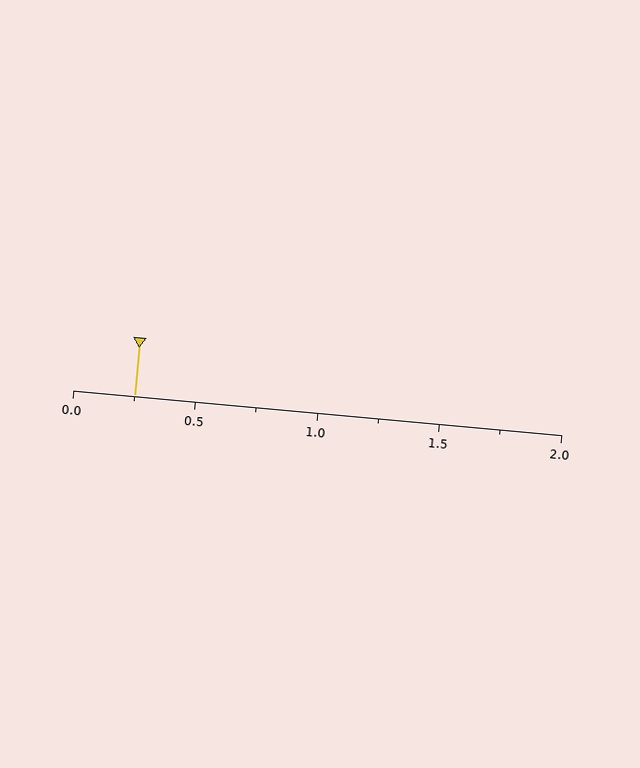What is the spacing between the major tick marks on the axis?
The major ticks are spaced 0.5 apart.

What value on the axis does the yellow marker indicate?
The marker indicates approximately 0.25.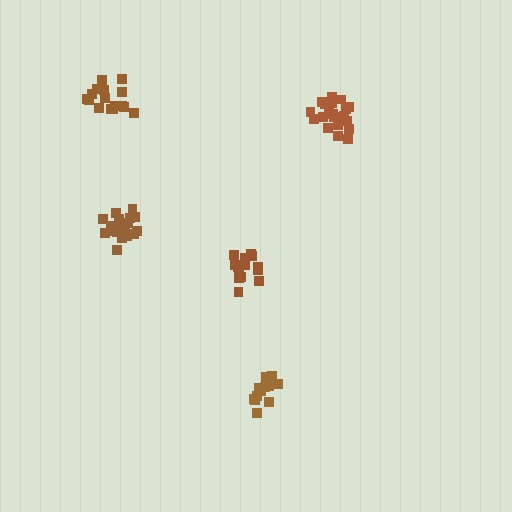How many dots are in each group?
Group 1: 15 dots, Group 2: 16 dots, Group 3: 20 dots, Group 4: 14 dots, Group 5: 20 dots (85 total).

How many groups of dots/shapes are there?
There are 5 groups.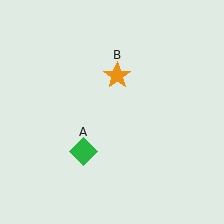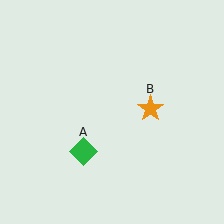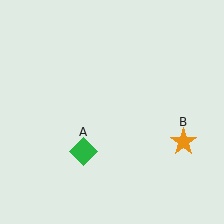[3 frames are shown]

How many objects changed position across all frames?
1 object changed position: orange star (object B).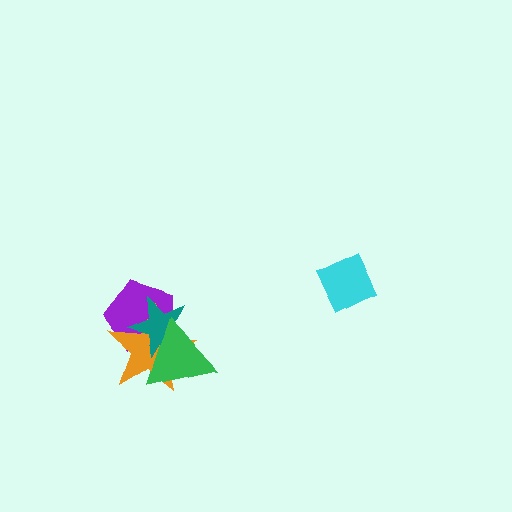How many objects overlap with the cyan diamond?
0 objects overlap with the cyan diamond.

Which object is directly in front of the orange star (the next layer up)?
The teal star is directly in front of the orange star.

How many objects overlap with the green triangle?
3 objects overlap with the green triangle.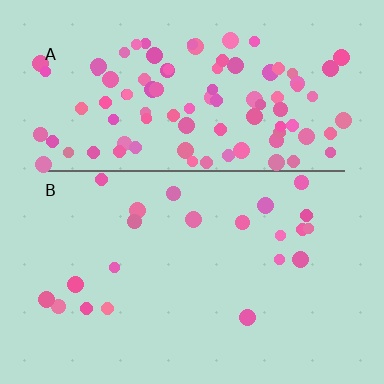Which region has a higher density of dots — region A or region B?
A (the top).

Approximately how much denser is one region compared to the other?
Approximately 4.5× — region A over region B.